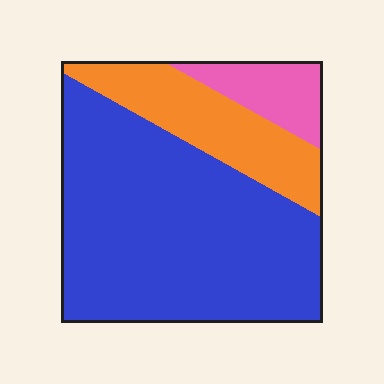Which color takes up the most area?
Blue, at roughly 70%.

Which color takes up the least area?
Pink, at roughly 10%.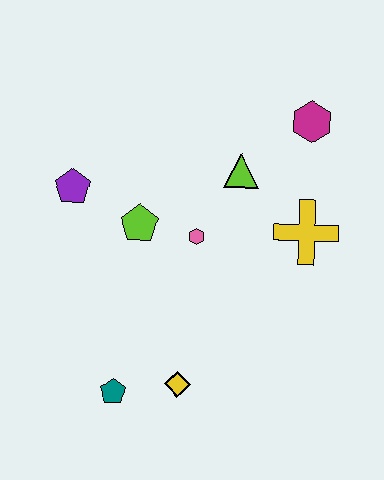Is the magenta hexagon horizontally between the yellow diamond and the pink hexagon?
No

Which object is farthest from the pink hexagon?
The teal pentagon is farthest from the pink hexagon.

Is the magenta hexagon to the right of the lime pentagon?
Yes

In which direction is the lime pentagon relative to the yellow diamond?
The lime pentagon is above the yellow diamond.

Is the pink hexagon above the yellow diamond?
Yes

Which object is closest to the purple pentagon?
The lime pentagon is closest to the purple pentagon.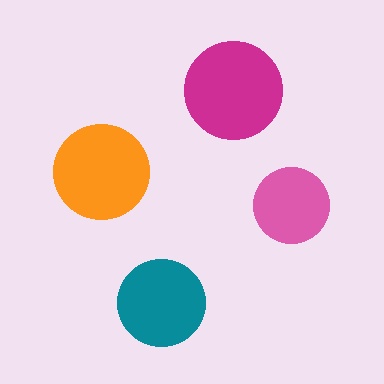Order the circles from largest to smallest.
the magenta one, the orange one, the teal one, the pink one.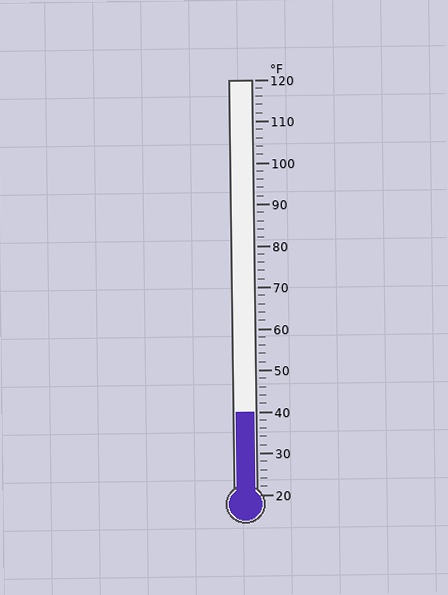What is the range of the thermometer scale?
The thermometer scale ranges from 20°F to 120°F.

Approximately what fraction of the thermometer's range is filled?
The thermometer is filled to approximately 20% of its range.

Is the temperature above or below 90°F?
The temperature is below 90°F.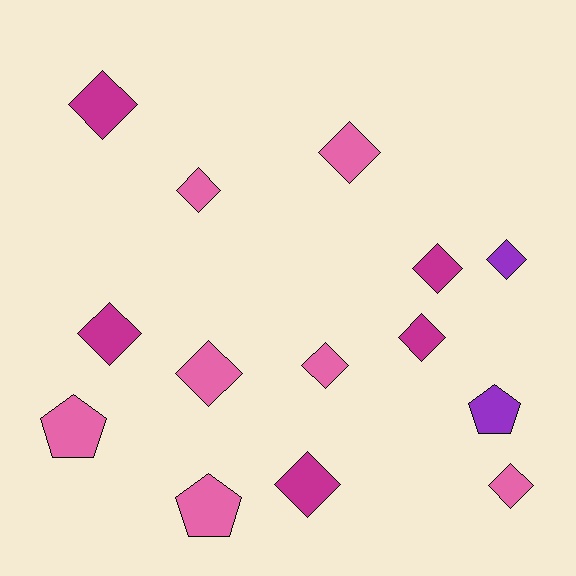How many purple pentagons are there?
There is 1 purple pentagon.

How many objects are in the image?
There are 14 objects.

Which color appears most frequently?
Pink, with 7 objects.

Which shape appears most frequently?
Diamond, with 11 objects.